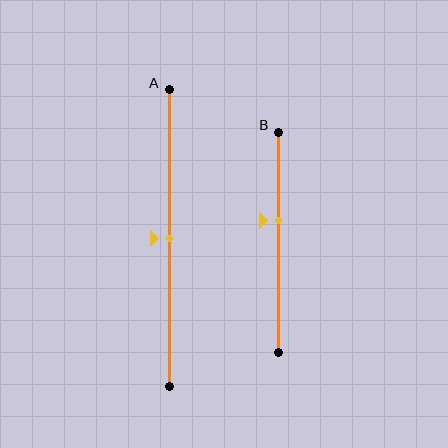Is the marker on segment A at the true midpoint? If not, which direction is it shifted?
Yes, the marker on segment A is at the true midpoint.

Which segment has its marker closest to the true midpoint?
Segment A has its marker closest to the true midpoint.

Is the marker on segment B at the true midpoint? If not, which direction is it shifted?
No, the marker on segment B is shifted upward by about 10% of the segment length.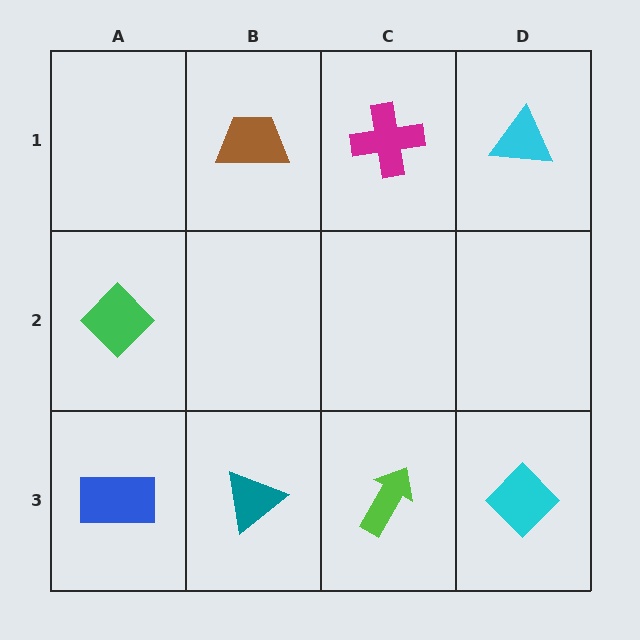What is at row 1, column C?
A magenta cross.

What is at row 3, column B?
A teal triangle.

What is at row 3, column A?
A blue rectangle.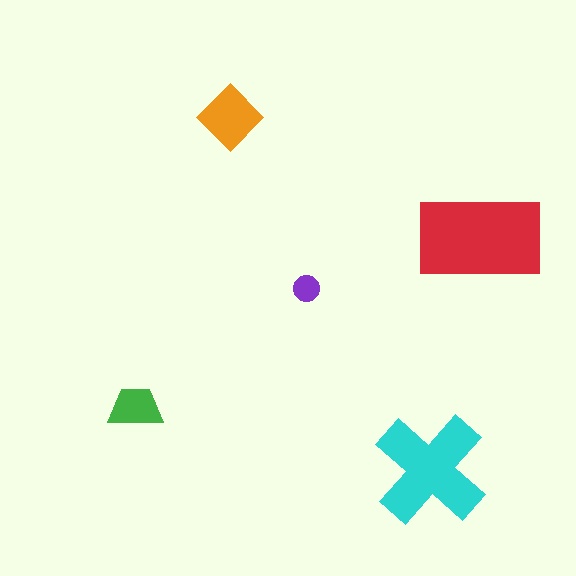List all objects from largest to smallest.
The red rectangle, the cyan cross, the orange diamond, the green trapezoid, the purple circle.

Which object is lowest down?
The cyan cross is bottommost.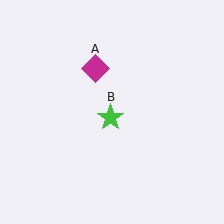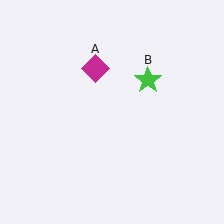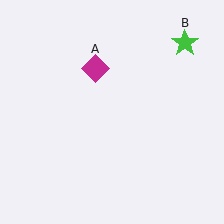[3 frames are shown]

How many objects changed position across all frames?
1 object changed position: green star (object B).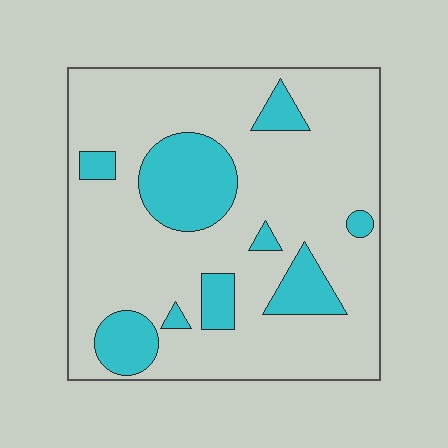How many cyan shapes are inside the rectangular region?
9.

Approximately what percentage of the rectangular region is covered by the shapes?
Approximately 20%.